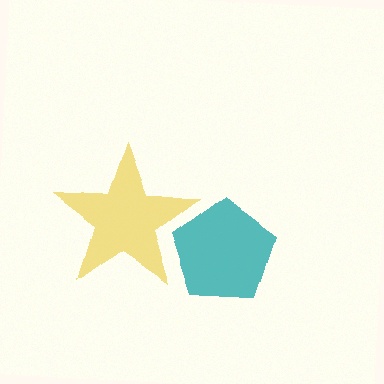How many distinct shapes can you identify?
There are 2 distinct shapes: a teal pentagon, a yellow star.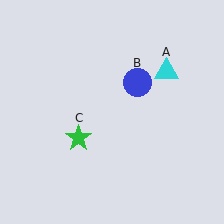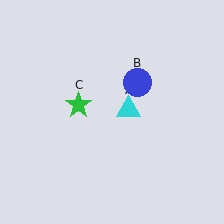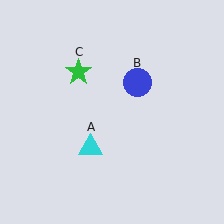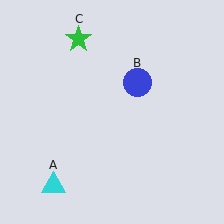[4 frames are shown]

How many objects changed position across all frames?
2 objects changed position: cyan triangle (object A), green star (object C).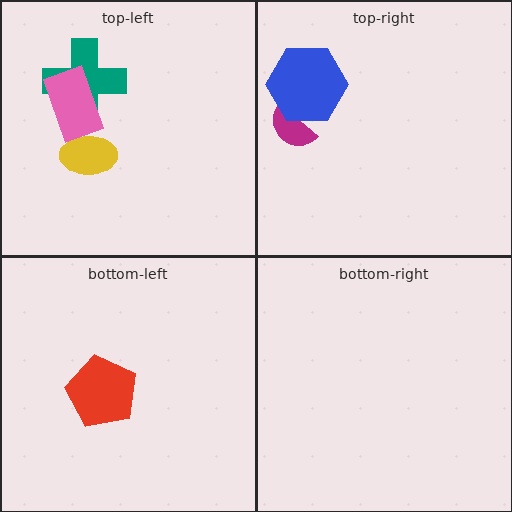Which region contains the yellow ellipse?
The top-left region.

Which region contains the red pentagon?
The bottom-left region.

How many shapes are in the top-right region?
2.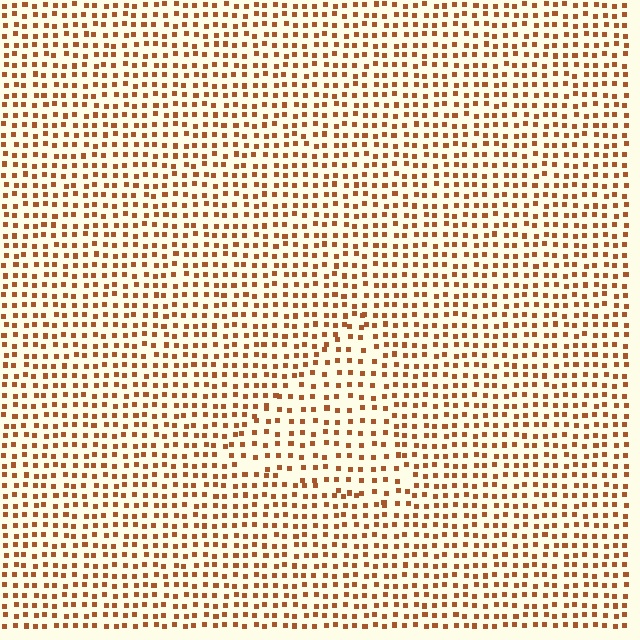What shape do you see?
I see a triangle.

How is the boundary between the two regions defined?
The boundary is defined by a change in element density (approximately 1.4x ratio). All elements are the same color, size, and shape.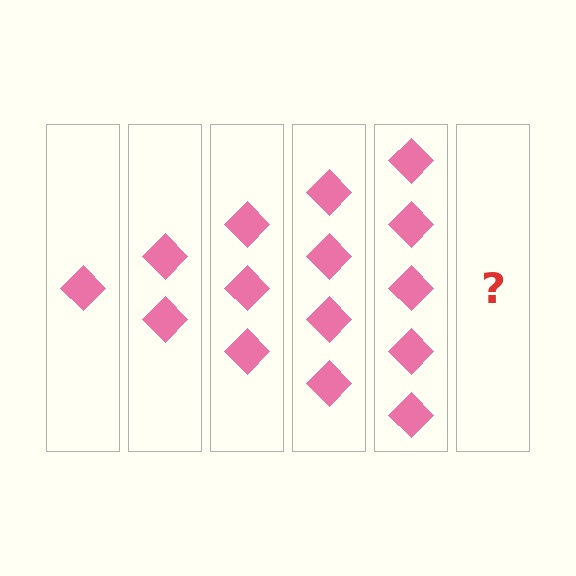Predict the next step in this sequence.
The next step is 6 diamonds.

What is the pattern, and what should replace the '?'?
The pattern is that each step adds one more diamond. The '?' should be 6 diamonds.